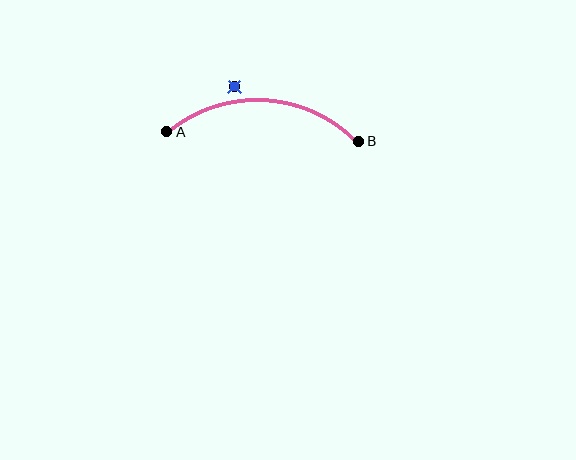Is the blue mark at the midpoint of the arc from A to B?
No — the blue mark does not lie on the arc at all. It sits slightly outside the curve.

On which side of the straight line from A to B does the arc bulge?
The arc bulges above the straight line connecting A and B.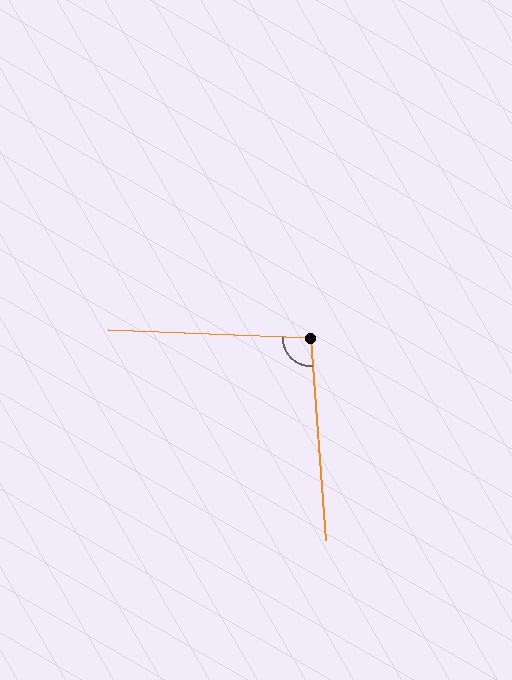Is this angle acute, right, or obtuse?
It is obtuse.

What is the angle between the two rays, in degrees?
Approximately 97 degrees.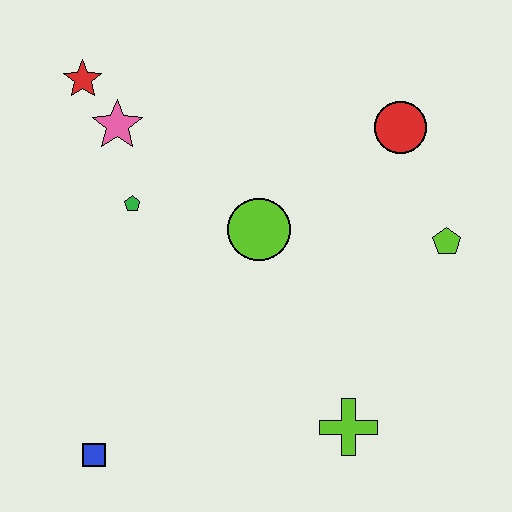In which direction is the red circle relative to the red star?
The red circle is to the right of the red star.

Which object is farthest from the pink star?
The lime cross is farthest from the pink star.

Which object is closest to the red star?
The pink star is closest to the red star.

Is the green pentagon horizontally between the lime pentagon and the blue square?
Yes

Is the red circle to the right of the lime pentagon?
No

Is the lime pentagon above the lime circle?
No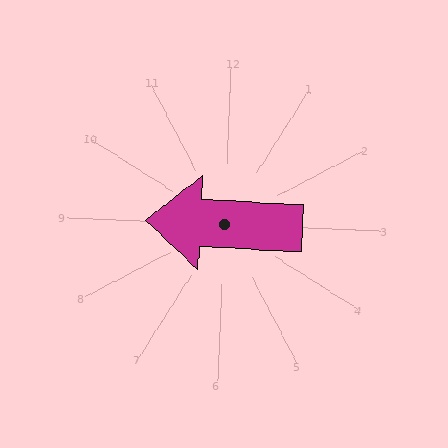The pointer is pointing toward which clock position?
Roughly 9 o'clock.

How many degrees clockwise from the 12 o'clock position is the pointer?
Approximately 271 degrees.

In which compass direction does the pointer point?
West.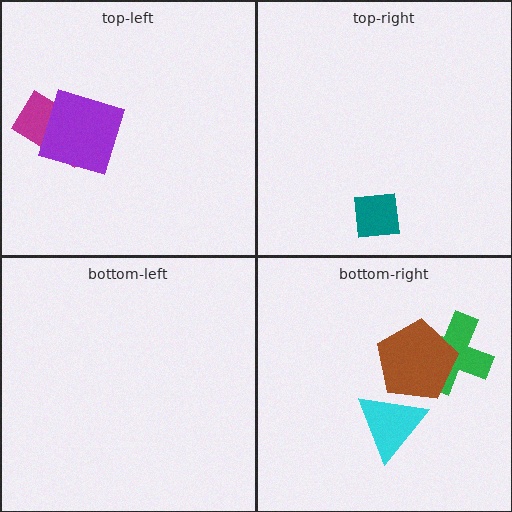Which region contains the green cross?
The bottom-right region.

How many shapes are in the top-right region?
1.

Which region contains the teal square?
The top-right region.